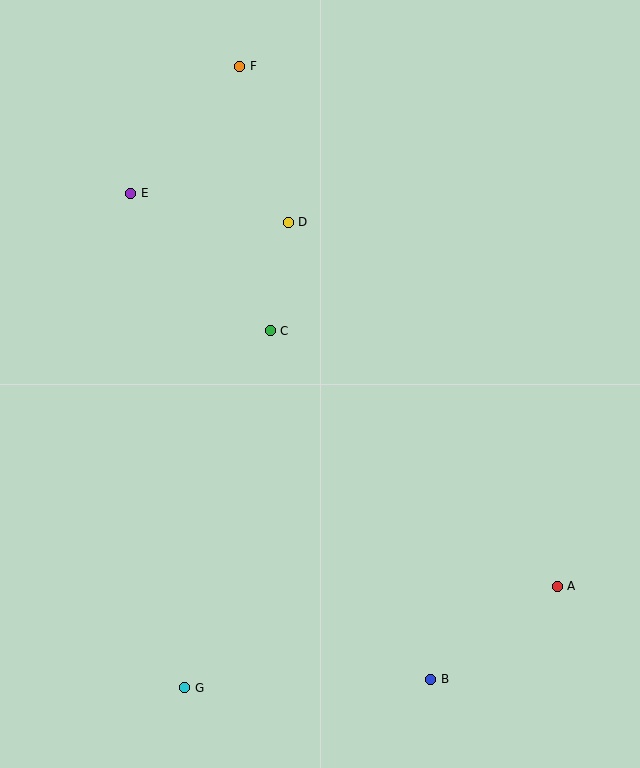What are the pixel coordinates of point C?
Point C is at (270, 331).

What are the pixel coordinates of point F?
Point F is at (240, 66).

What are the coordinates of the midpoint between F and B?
The midpoint between F and B is at (335, 373).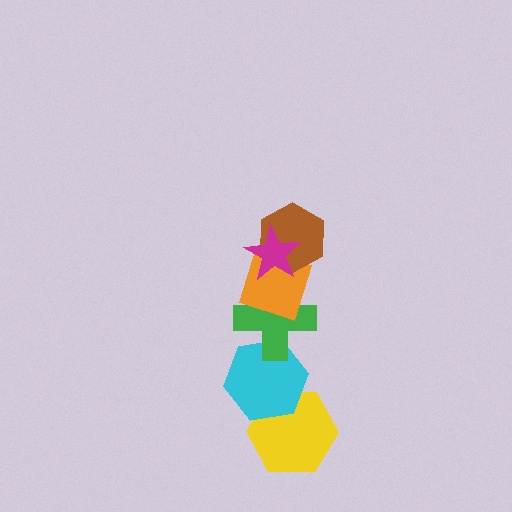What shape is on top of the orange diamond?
The brown hexagon is on top of the orange diamond.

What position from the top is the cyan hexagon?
The cyan hexagon is 5th from the top.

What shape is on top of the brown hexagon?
The magenta star is on top of the brown hexagon.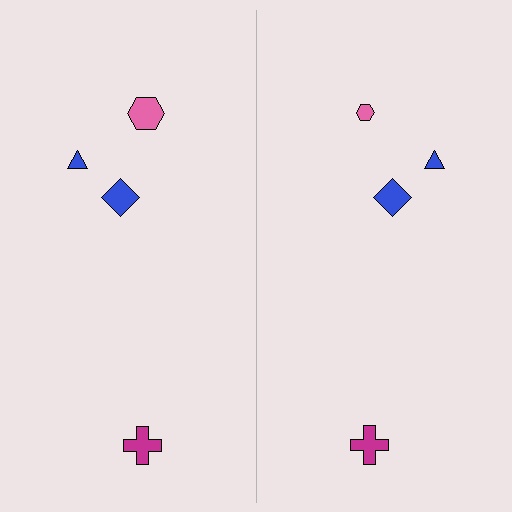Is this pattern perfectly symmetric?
No, the pattern is not perfectly symmetric. The pink hexagon on the right side has a different size than its mirror counterpart.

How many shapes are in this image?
There are 8 shapes in this image.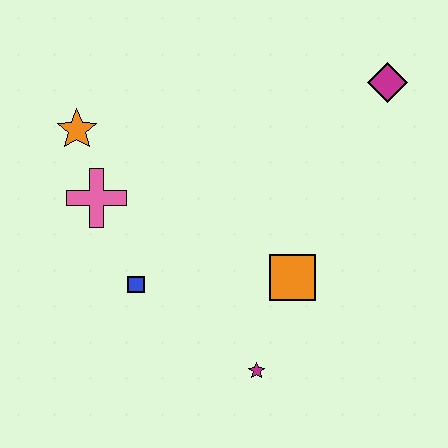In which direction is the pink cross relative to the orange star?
The pink cross is below the orange star.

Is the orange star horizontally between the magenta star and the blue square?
No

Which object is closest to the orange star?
The pink cross is closest to the orange star.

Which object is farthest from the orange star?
The magenta diamond is farthest from the orange star.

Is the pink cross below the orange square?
No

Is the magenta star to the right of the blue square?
Yes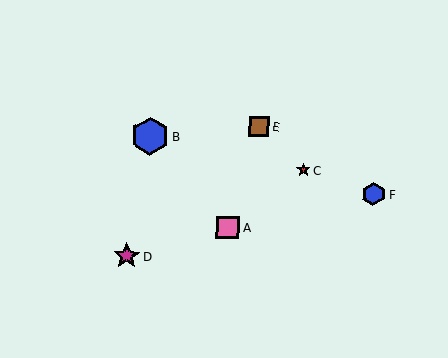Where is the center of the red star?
The center of the red star is at (304, 170).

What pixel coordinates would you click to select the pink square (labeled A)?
Click at (228, 228) to select the pink square A.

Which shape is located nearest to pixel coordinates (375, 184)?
The blue hexagon (labeled F) at (373, 194) is nearest to that location.